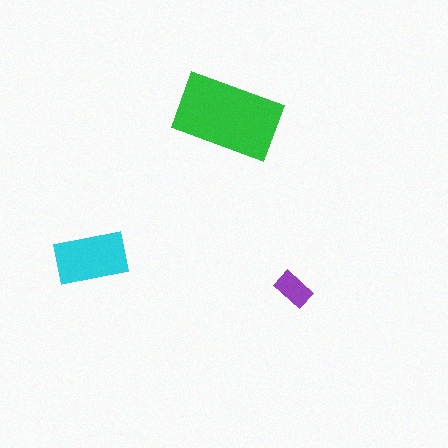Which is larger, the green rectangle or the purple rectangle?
The green one.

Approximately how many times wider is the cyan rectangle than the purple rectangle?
About 2 times wider.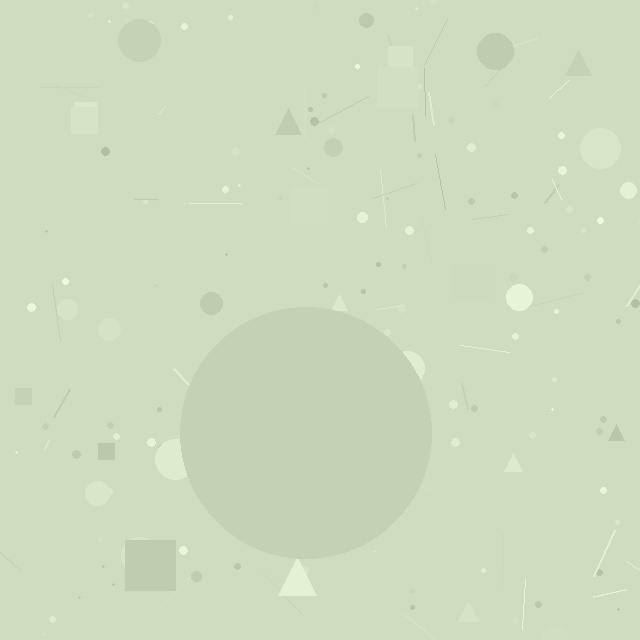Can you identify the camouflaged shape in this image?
The camouflaged shape is a circle.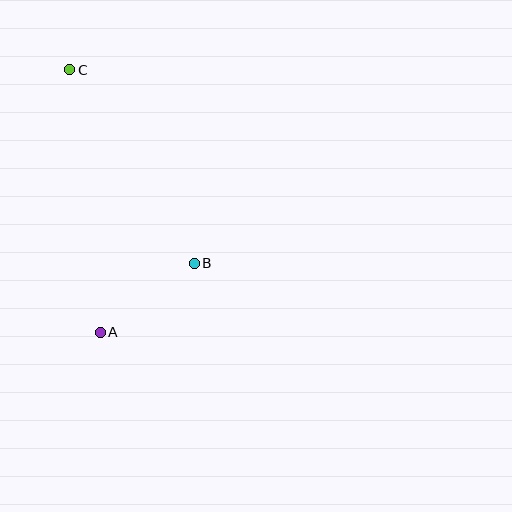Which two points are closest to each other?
Points A and B are closest to each other.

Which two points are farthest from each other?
Points A and C are farthest from each other.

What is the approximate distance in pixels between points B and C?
The distance between B and C is approximately 230 pixels.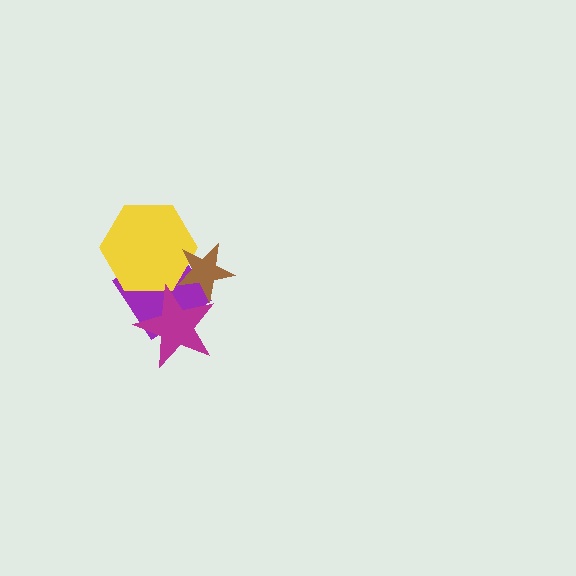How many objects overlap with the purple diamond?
3 objects overlap with the purple diamond.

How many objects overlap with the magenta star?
2 objects overlap with the magenta star.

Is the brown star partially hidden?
No, no other shape covers it.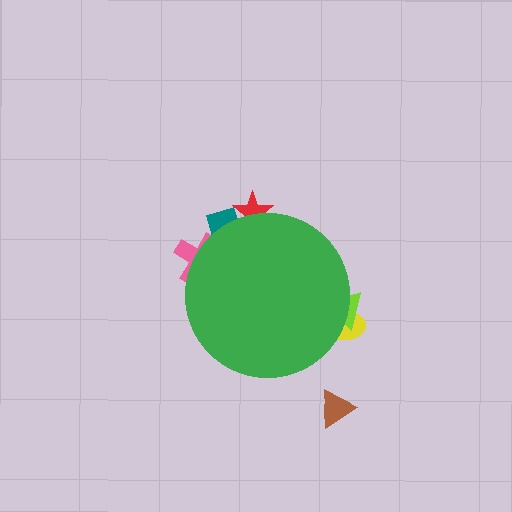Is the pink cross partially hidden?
Yes, the pink cross is partially hidden behind the green circle.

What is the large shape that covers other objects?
A green circle.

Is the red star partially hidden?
Yes, the red star is partially hidden behind the green circle.